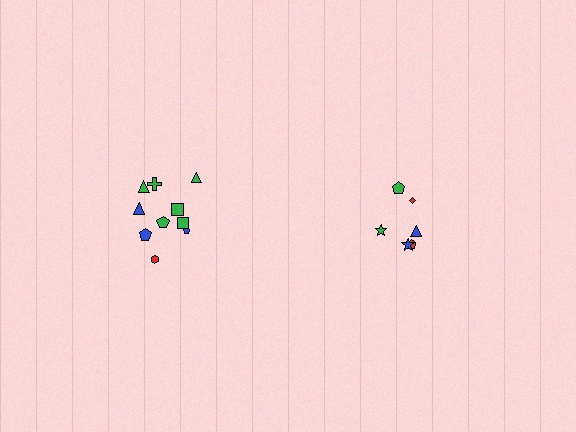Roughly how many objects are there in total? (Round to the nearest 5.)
Roughly 15 objects in total.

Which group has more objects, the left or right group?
The left group.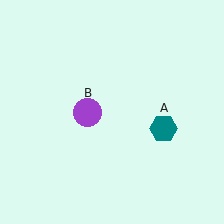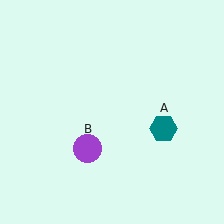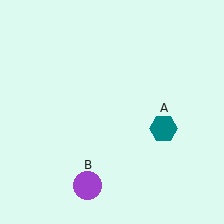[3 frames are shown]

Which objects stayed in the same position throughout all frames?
Teal hexagon (object A) remained stationary.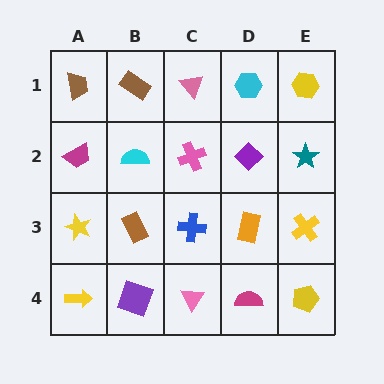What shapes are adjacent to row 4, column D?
An orange rectangle (row 3, column D), a pink triangle (row 4, column C), a yellow pentagon (row 4, column E).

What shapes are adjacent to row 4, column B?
A brown rectangle (row 3, column B), a yellow arrow (row 4, column A), a pink triangle (row 4, column C).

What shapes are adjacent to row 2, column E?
A yellow hexagon (row 1, column E), a yellow cross (row 3, column E), a purple diamond (row 2, column D).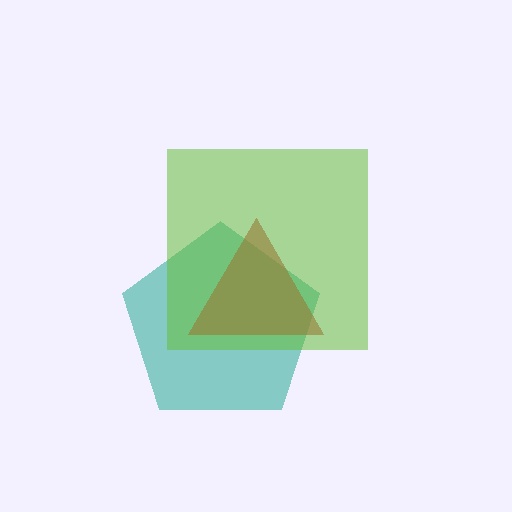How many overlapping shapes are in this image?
There are 3 overlapping shapes in the image.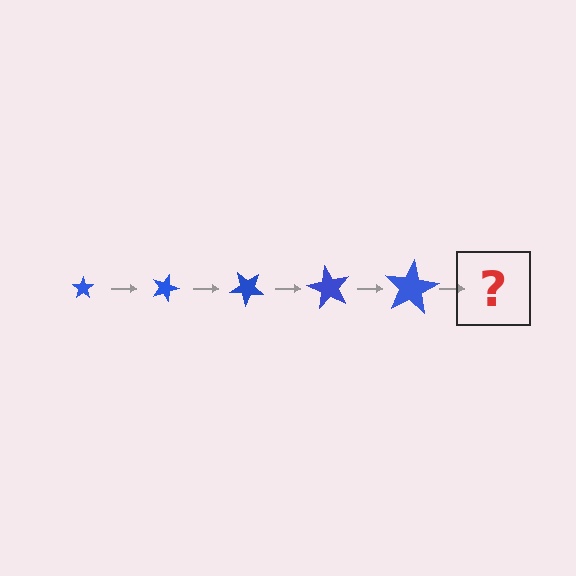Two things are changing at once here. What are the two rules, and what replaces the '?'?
The two rules are that the star grows larger each step and it rotates 20 degrees each step. The '?' should be a star, larger than the previous one and rotated 100 degrees from the start.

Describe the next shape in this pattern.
It should be a star, larger than the previous one and rotated 100 degrees from the start.